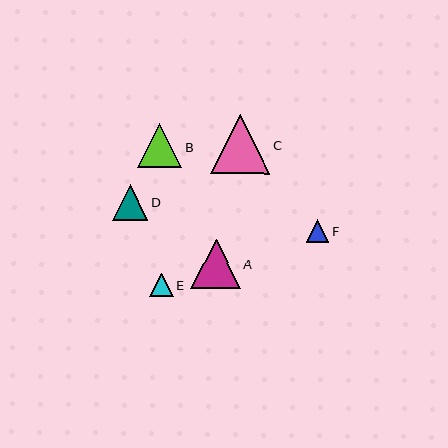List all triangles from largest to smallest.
From largest to smallest: C, A, B, D, E, F.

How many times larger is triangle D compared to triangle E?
Triangle D is approximately 1.5 times the size of triangle E.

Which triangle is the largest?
Triangle C is the largest with a size of approximately 59 pixels.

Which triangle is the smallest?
Triangle F is the smallest with a size of approximately 23 pixels.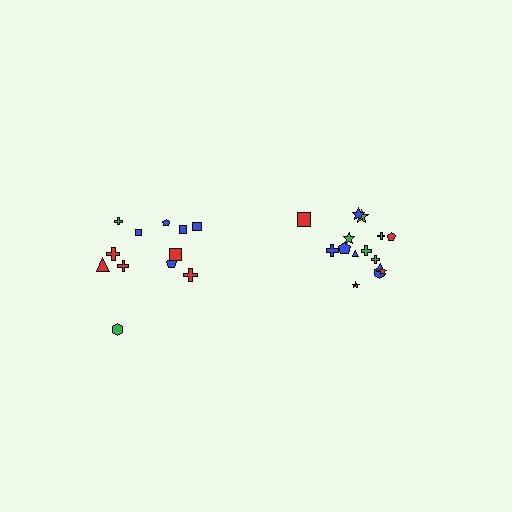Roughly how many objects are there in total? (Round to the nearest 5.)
Roughly 25 objects in total.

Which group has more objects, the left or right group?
The right group.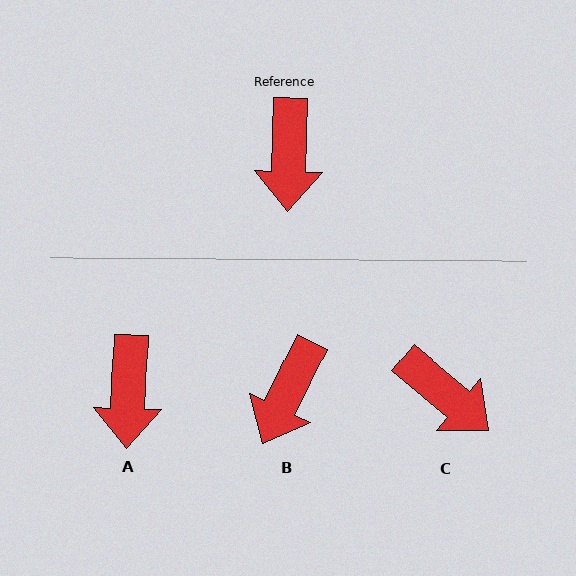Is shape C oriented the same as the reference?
No, it is off by about 52 degrees.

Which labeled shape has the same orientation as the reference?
A.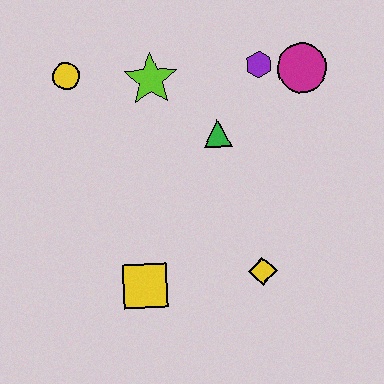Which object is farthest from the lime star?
The yellow diamond is farthest from the lime star.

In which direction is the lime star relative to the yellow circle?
The lime star is to the right of the yellow circle.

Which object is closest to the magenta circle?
The purple hexagon is closest to the magenta circle.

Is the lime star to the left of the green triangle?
Yes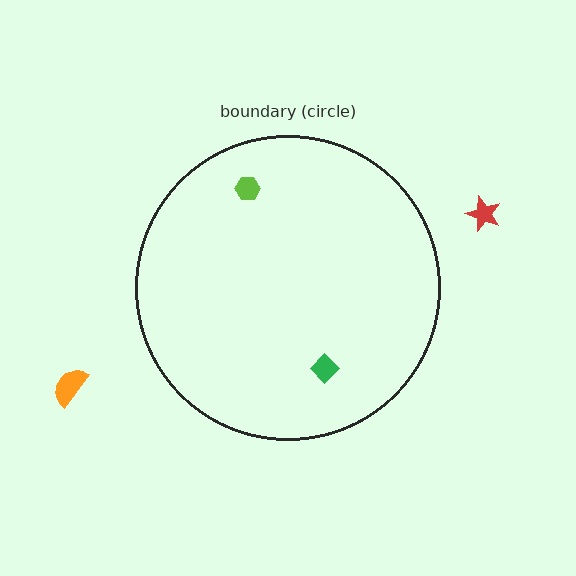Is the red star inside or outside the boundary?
Outside.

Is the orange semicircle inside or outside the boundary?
Outside.